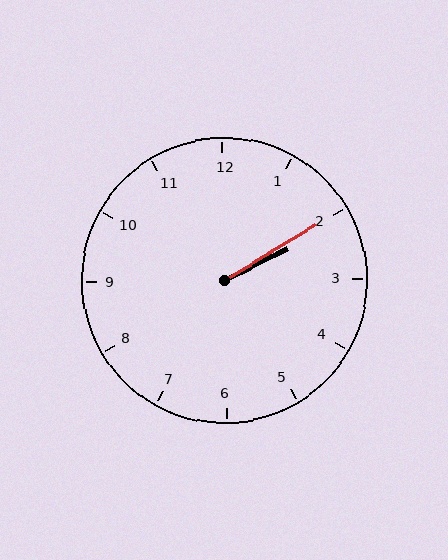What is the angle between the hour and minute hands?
Approximately 5 degrees.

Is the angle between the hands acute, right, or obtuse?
It is acute.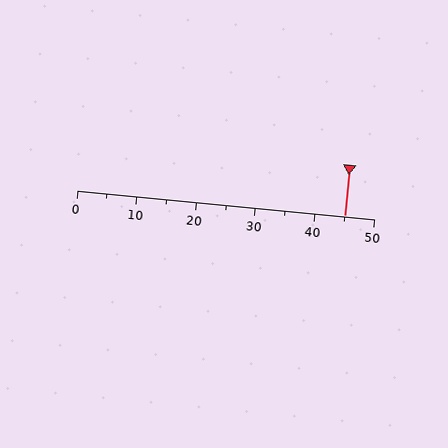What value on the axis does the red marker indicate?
The marker indicates approximately 45.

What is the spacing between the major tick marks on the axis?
The major ticks are spaced 10 apart.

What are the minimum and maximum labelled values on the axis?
The axis runs from 0 to 50.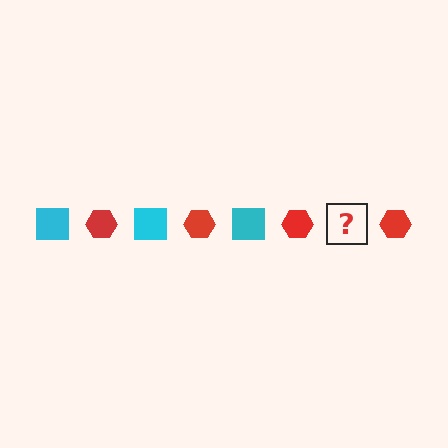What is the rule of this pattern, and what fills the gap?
The rule is that the pattern alternates between cyan square and red hexagon. The gap should be filled with a cyan square.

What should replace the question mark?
The question mark should be replaced with a cyan square.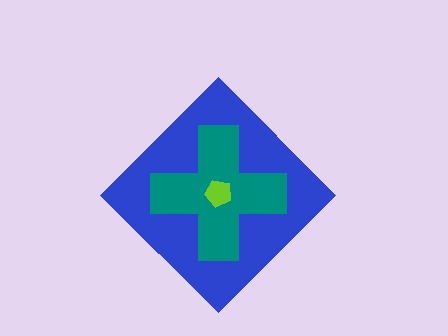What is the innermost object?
The lime pentagon.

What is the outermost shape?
The blue diamond.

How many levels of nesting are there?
3.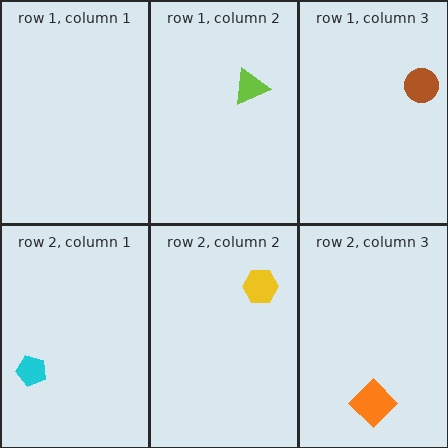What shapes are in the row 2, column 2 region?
The yellow hexagon.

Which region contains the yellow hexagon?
The row 2, column 2 region.